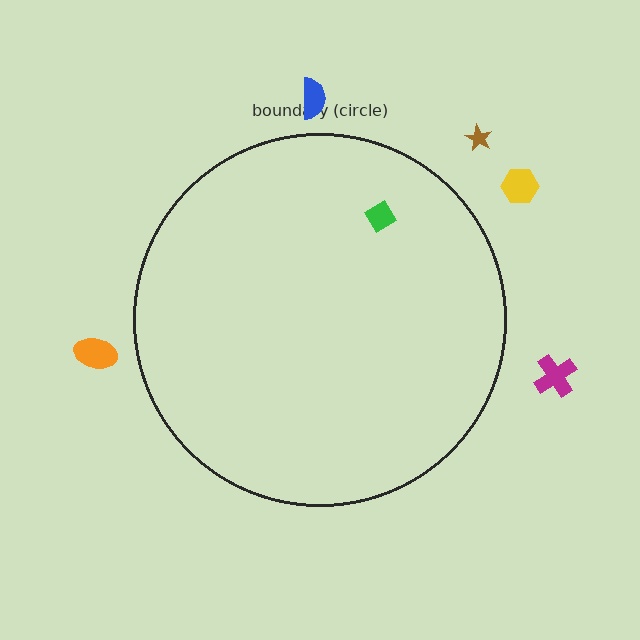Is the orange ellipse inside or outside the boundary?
Outside.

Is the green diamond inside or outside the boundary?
Inside.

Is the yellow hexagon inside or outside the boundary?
Outside.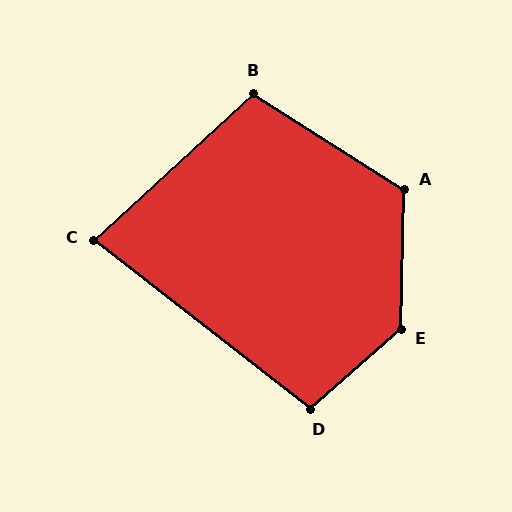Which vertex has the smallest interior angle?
C, at approximately 81 degrees.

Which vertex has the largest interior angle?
E, at approximately 133 degrees.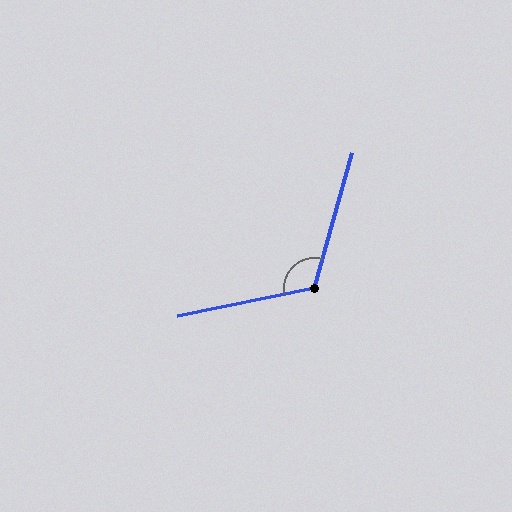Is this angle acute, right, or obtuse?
It is obtuse.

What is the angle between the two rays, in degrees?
Approximately 117 degrees.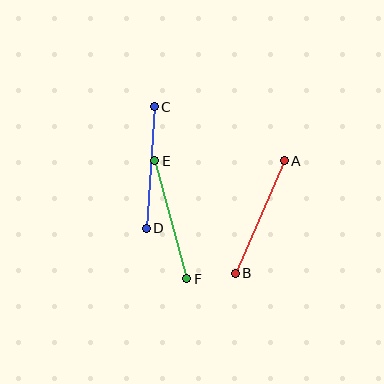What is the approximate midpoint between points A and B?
The midpoint is at approximately (260, 217) pixels.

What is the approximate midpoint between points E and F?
The midpoint is at approximately (171, 220) pixels.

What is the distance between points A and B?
The distance is approximately 123 pixels.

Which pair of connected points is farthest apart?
Points E and F are farthest apart.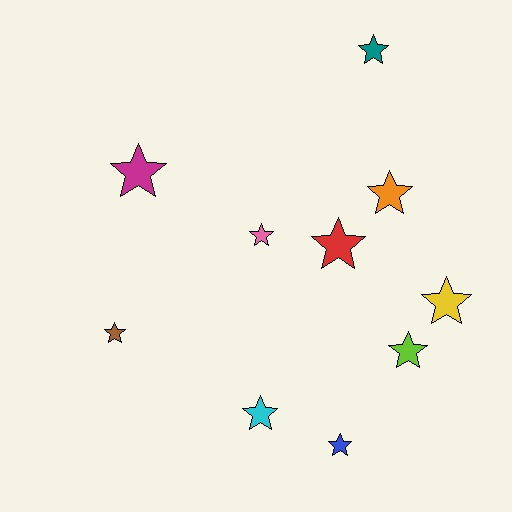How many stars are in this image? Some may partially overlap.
There are 10 stars.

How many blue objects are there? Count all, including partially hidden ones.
There is 1 blue object.